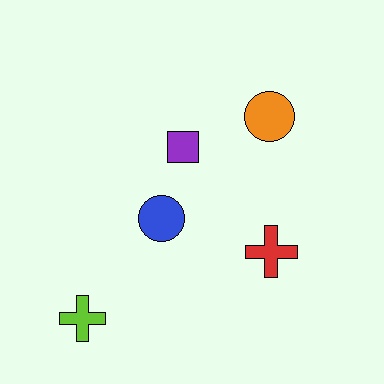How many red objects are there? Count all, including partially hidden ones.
There is 1 red object.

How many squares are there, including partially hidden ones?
There is 1 square.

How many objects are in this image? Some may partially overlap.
There are 5 objects.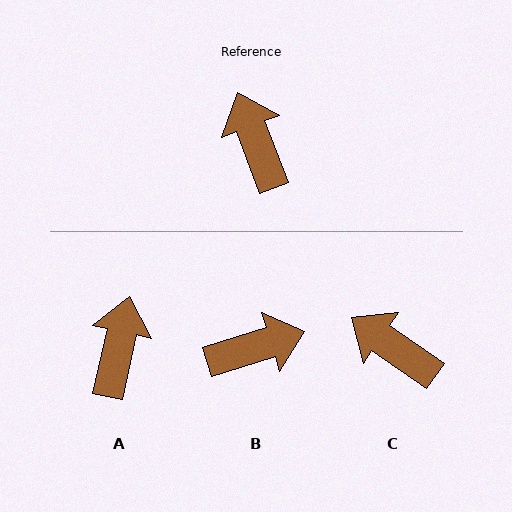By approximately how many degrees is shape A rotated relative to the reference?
Approximately 33 degrees clockwise.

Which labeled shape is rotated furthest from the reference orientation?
B, about 94 degrees away.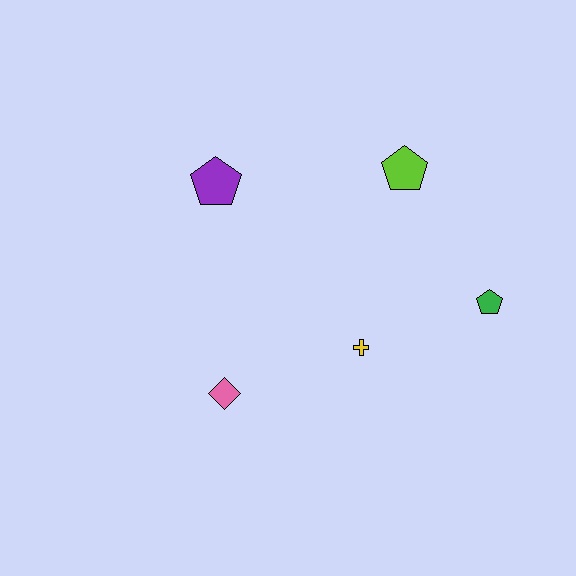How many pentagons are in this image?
There are 3 pentagons.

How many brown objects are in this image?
There are no brown objects.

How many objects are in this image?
There are 5 objects.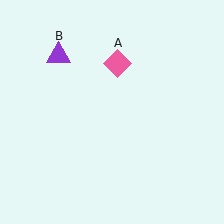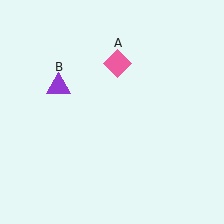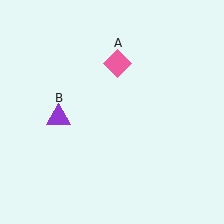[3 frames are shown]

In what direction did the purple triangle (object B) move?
The purple triangle (object B) moved down.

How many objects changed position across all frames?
1 object changed position: purple triangle (object B).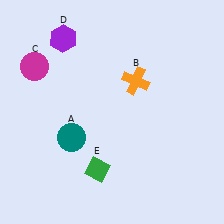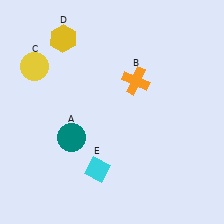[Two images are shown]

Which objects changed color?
C changed from magenta to yellow. D changed from purple to yellow. E changed from green to cyan.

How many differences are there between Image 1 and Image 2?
There are 3 differences between the two images.